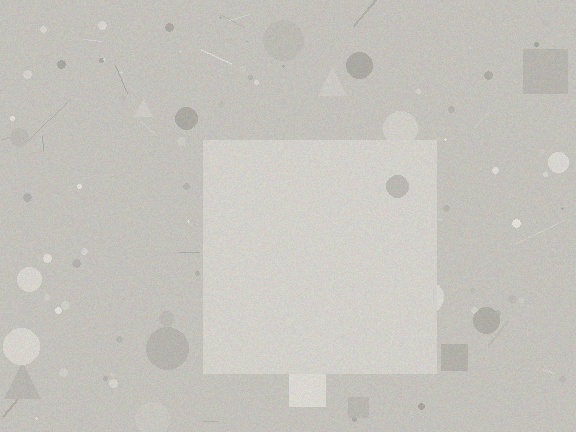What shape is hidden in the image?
A square is hidden in the image.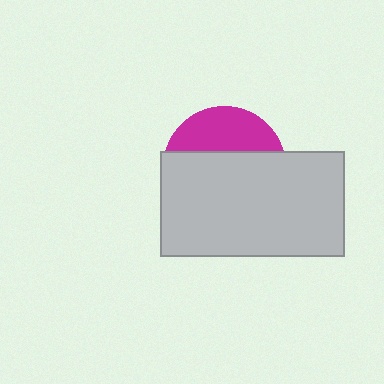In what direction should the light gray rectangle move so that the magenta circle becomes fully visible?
The light gray rectangle should move down. That is the shortest direction to clear the overlap and leave the magenta circle fully visible.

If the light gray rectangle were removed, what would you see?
You would see the complete magenta circle.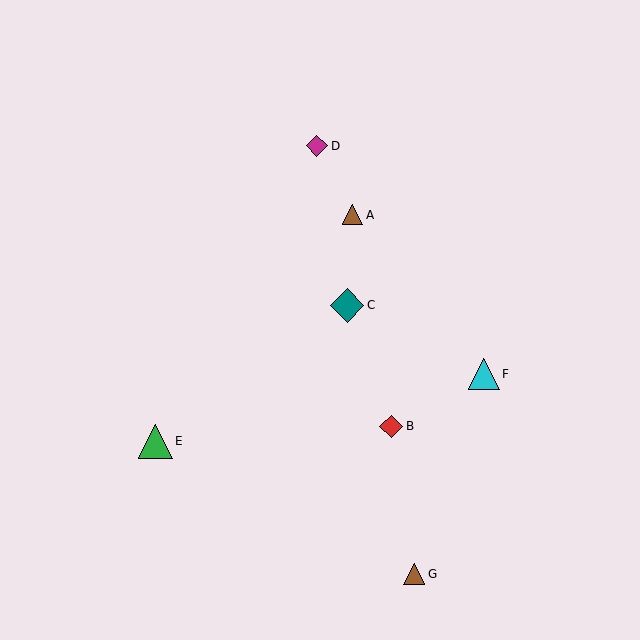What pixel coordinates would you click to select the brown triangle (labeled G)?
Click at (414, 574) to select the brown triangle G.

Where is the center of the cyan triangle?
The center of the cyan triangle is at (484, 374).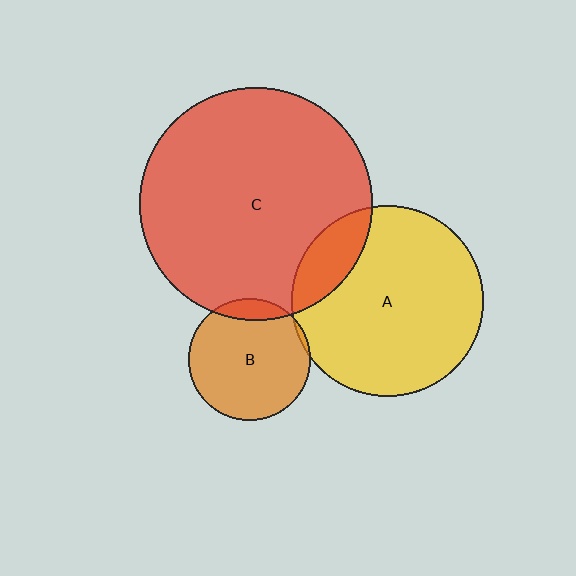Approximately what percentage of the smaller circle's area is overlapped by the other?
Approximately 10%.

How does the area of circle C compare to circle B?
Approximately 3.7 times.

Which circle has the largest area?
Circle C (red).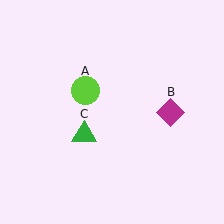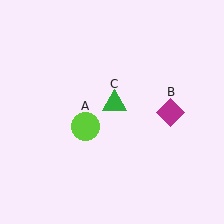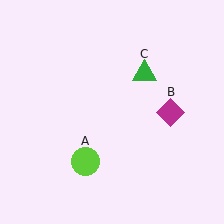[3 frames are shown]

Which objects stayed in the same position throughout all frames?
Magenta diamond (object B) remained stationary.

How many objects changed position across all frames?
2 objects changed position: lime circle (object A), green triangle (object C).